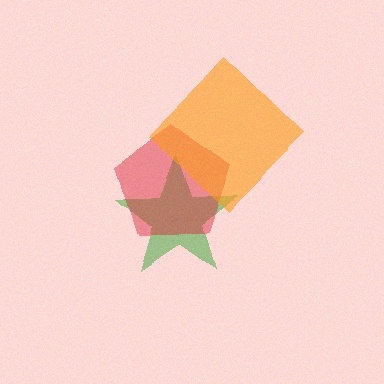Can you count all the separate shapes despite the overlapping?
Yes, there are 3 separate shapes.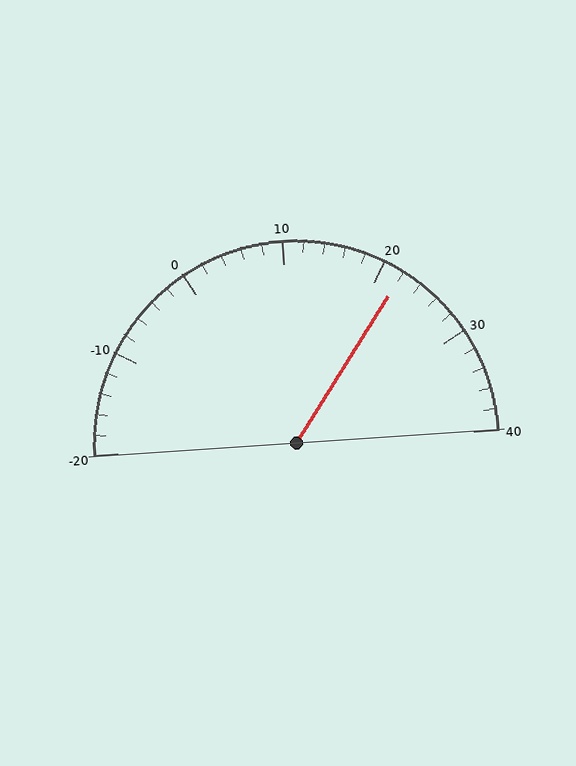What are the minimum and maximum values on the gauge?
The gauge ranges from -20 to 40.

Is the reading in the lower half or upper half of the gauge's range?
The reading is in the upper half of the range (-20 to 40).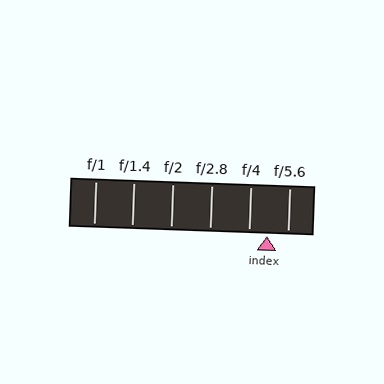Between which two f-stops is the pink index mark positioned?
The index mark is between f/4 and f/5.6.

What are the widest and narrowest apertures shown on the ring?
The widest aperture shown is f/1 and the narrowest is f/5.6.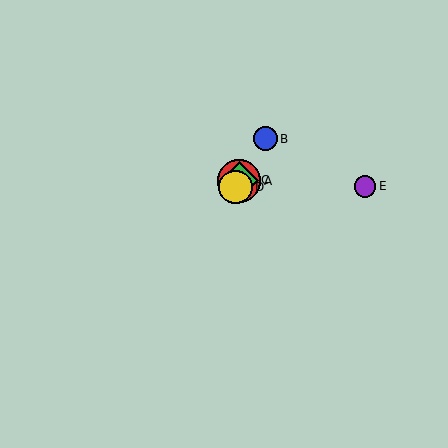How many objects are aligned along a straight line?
4 objects (A, B, C, D) are aligned along a straight line.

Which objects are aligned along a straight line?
Objects A, B, C, D are aligned along a straight line.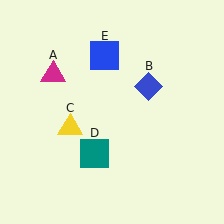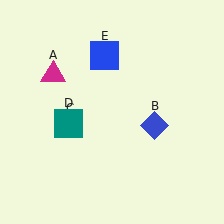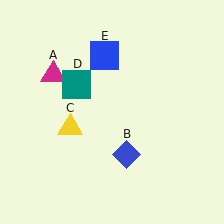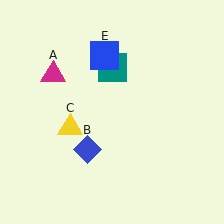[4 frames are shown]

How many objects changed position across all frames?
2 objects changed position: blue diamond (object B), teal square (object D).